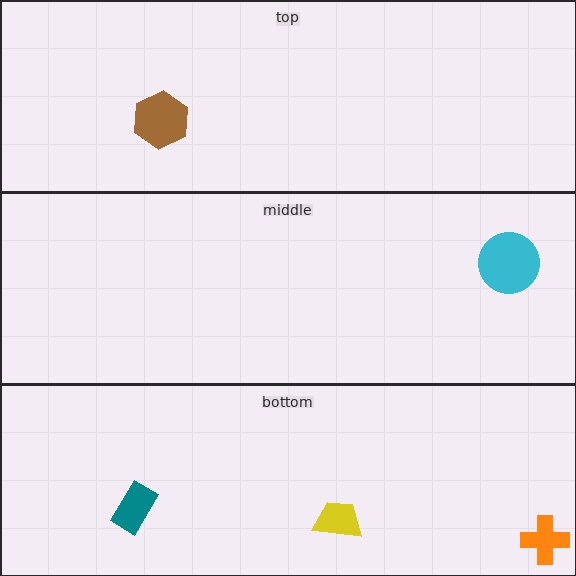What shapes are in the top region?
The brown hexagon.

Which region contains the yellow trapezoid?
The bottom region.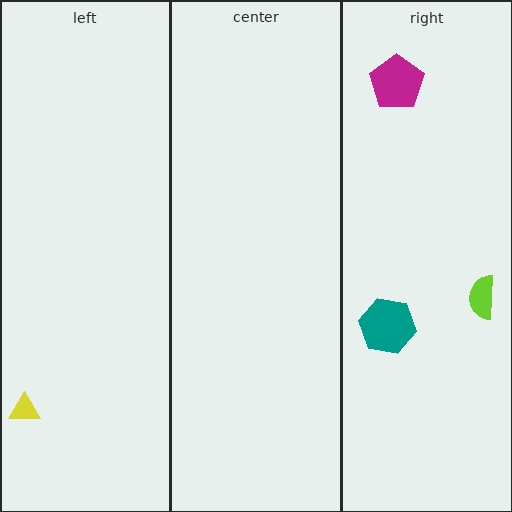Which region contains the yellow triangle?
The left region.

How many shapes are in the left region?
1.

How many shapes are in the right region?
3.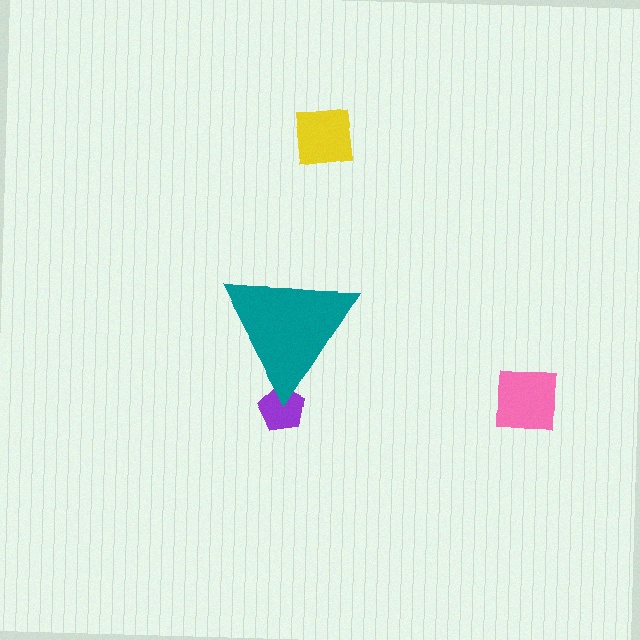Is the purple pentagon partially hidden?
Yes, the purple pentagon is partially hidden behind the teal triangle.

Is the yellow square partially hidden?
No, the yellow square is fully visible.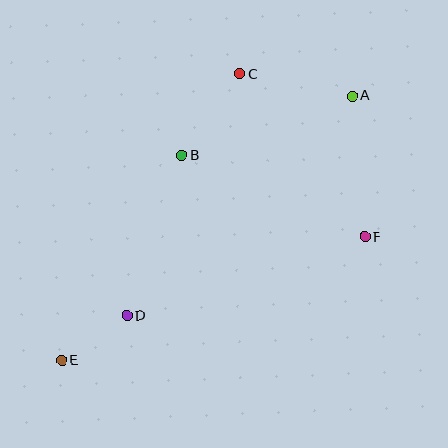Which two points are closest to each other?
Points D and E are closest to each other.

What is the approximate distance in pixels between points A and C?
The distance between A and C is approximately 114 pixels.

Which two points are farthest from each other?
Points A and E are farthest from each other.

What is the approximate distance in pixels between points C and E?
The distance between C and E is approximately 337 pixels.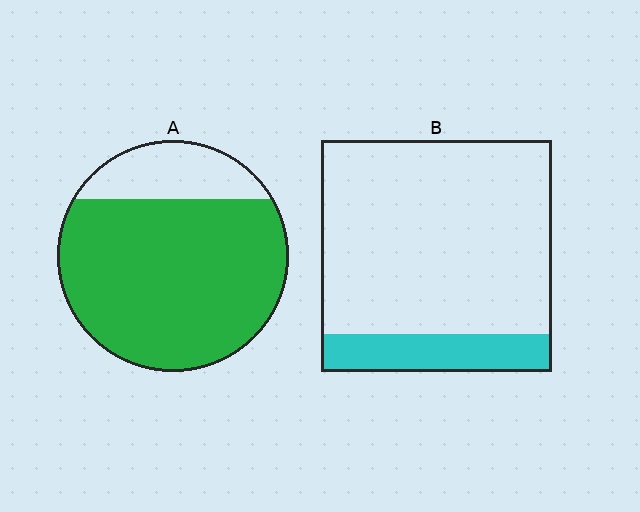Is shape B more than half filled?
No.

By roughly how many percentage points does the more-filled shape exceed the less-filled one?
By roughly 65 percentage points (A over B).